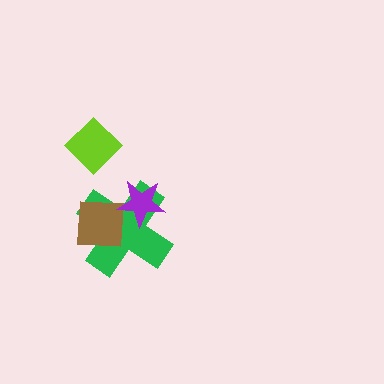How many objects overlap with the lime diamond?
0 objects overlap with the lime diamond.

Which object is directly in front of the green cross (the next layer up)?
The brown square is directly in front of the green cross.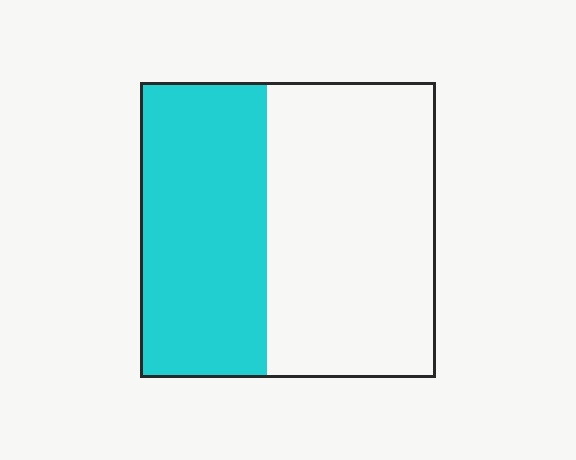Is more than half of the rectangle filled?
No.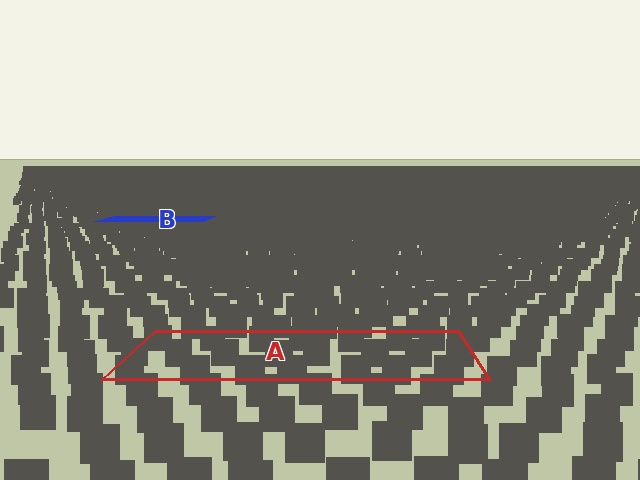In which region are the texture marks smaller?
The texture marks are smaller in region B, because it is farther away.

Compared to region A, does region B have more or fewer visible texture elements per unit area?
Region B has more texture elements per unit area — they are packed more densely because it is farther away.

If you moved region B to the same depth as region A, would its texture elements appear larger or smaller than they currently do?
They would appear larger. At a closer depth, the same texture elements are projected at a bigger on-screen size.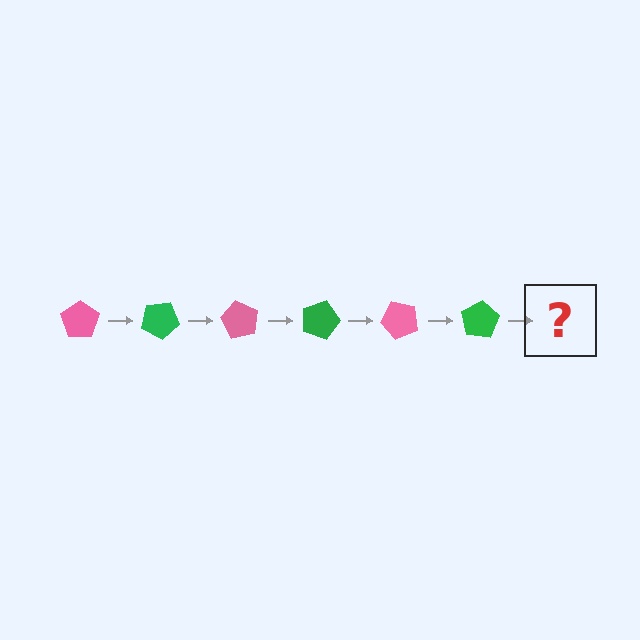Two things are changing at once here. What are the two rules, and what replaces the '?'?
The two rules are that it rotates 30 degrees each step and the color cycles through pink and green. The '?' should be a pink pentagon, rotated 180 degrees from the start.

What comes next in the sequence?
The next element should be a pink pentagon, rotated 180 degrees from the start.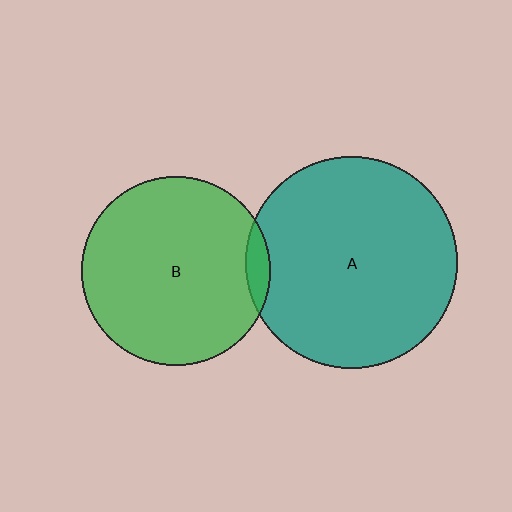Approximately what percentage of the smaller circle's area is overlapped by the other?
Approximately 5%.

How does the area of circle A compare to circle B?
Approximately 1.2 times.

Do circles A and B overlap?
Yes.